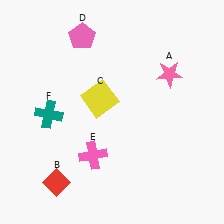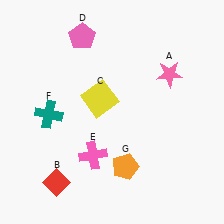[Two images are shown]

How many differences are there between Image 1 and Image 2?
There is 1 difference between the two images.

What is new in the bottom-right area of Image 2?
An orange pentagon (G) was added in the bottom-right area of Image 2.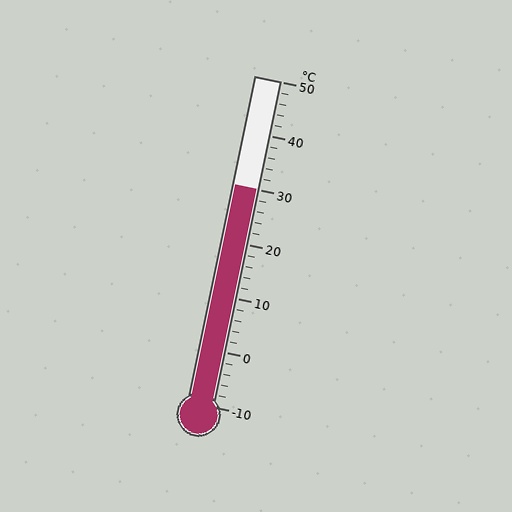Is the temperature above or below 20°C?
The temperature is above 20°C.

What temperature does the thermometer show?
The thermometer shows approximately 30°C.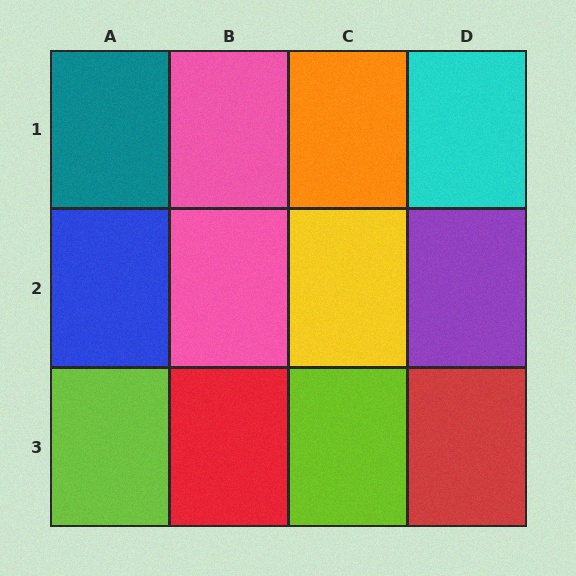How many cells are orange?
1 cell is orange.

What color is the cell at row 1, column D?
Cyan.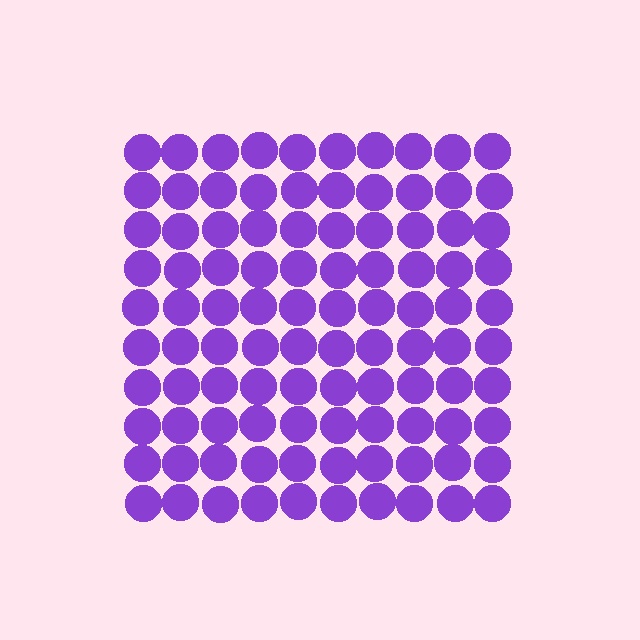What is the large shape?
The large shape is a square.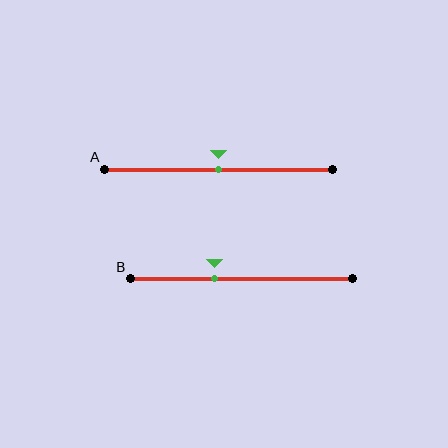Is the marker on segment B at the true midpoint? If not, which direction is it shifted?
No, the marker on segment B is shifted to the left by about 12% of the segment length.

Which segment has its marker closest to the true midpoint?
Segment A has its marker closest to the true midpoint.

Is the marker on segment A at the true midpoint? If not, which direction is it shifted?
Yes, the marker on segment A is at the true midpoint.